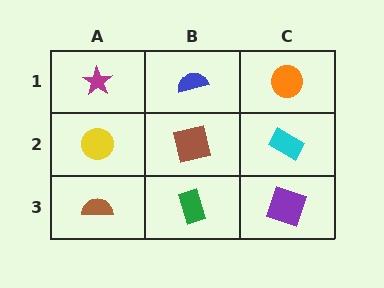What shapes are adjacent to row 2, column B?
A blue semicircle (row 1, column B), a green rectangle (row 3, column B), a yellow circle (row 2, column A), a cyan rectangle (row 2, column C).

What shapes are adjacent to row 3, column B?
A brown square (row 2, column B), a brown semicircle (row 3, column A), a purple square (row 3, column C).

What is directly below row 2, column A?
A brown semicircle.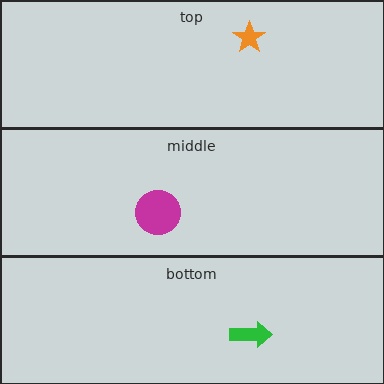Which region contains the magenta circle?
The middle region.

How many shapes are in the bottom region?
1.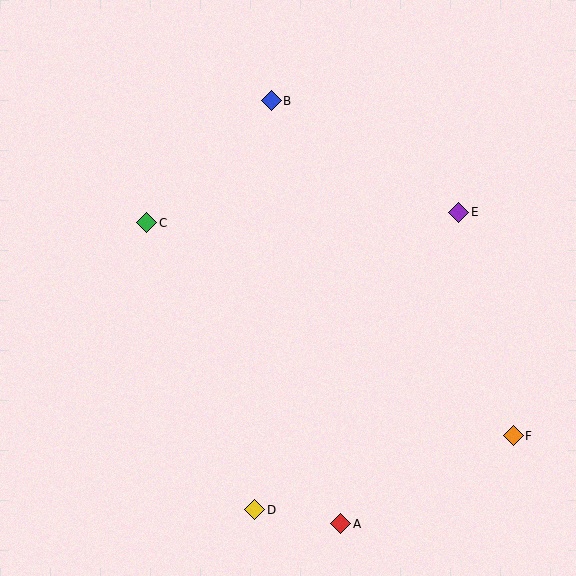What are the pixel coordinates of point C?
Point C is at (147, 223).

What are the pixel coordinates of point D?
Point D is at (255, 510).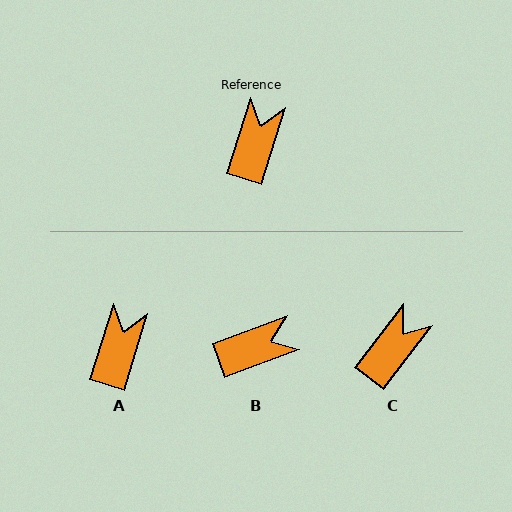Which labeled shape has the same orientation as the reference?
A.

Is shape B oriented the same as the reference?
No, it is off by about 53 degrees.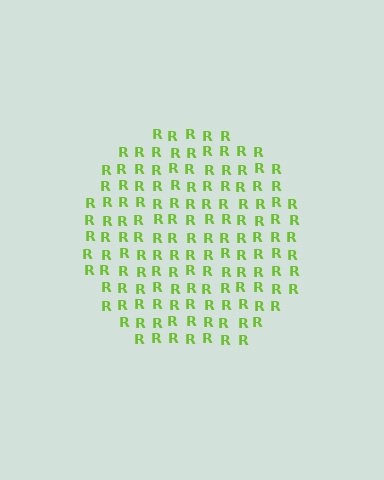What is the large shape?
The large shape is a circle.